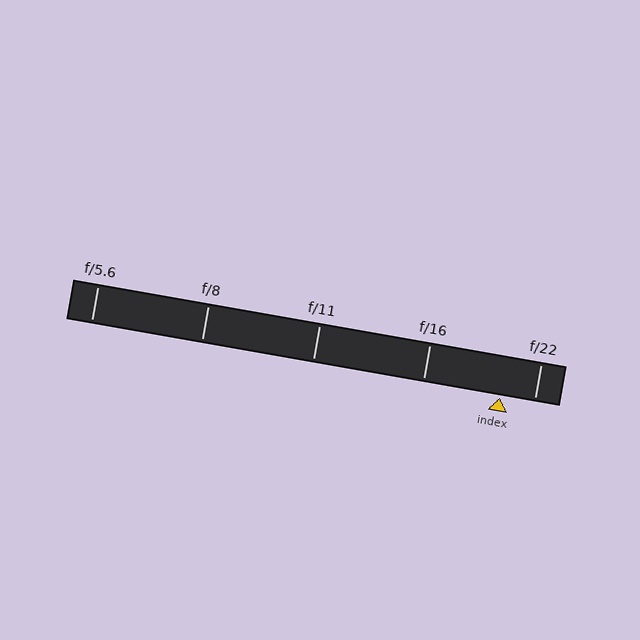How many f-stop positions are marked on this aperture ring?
There are 5 f-stop positions marked.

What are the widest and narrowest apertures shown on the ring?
The widest aperture shown is f/5.6 and the narrowest is f/22.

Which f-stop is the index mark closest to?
The index mark is closest to f/22.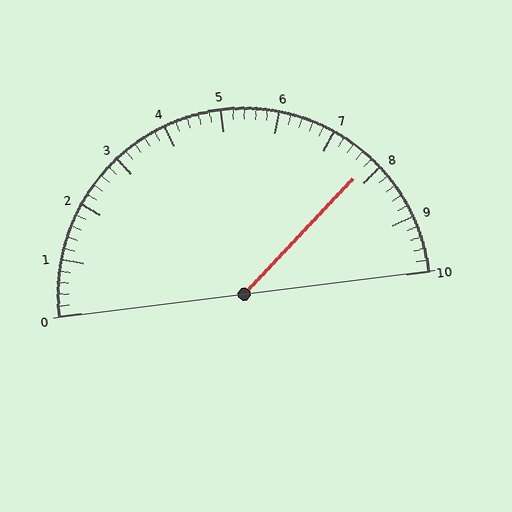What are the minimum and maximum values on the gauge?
The gauge ranges from 0 to 10.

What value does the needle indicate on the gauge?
The needle indicates approximately 7.8.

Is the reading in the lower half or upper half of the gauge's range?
The reading is in the upper half of the range (0 to 10).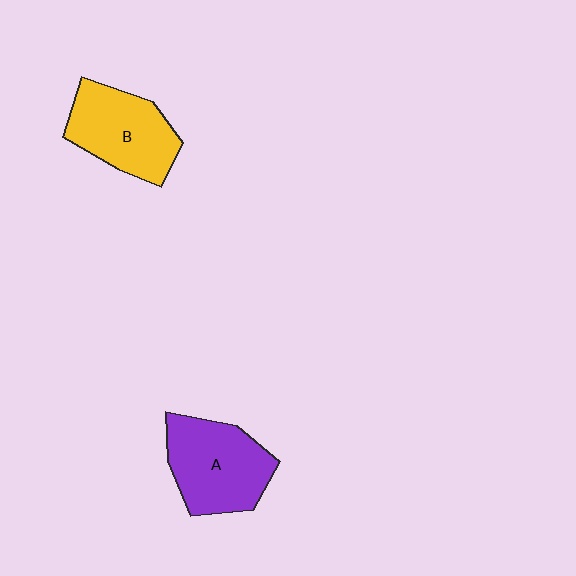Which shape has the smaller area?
Shape B (yellow).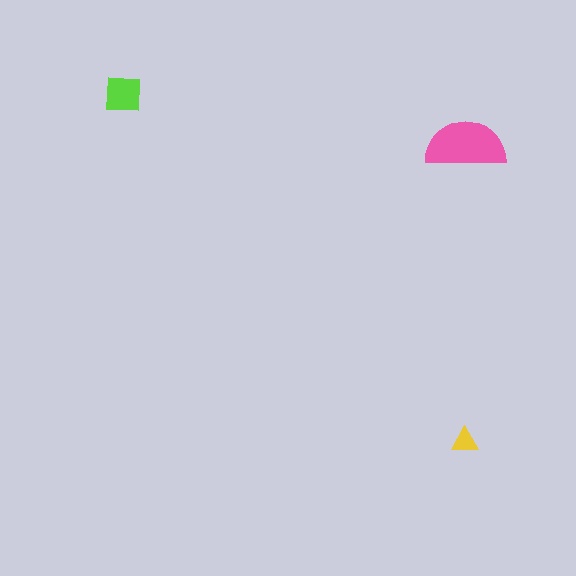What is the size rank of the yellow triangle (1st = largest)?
3rd.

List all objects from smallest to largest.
The yellow triangle, the lime square, the pink semicircle.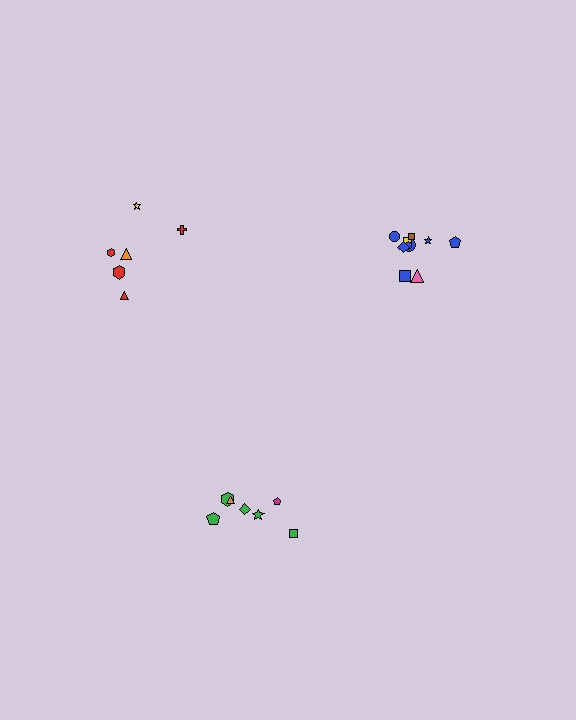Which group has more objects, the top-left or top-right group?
The top-right group.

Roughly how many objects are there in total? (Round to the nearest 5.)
Roughly 25 objects in total.